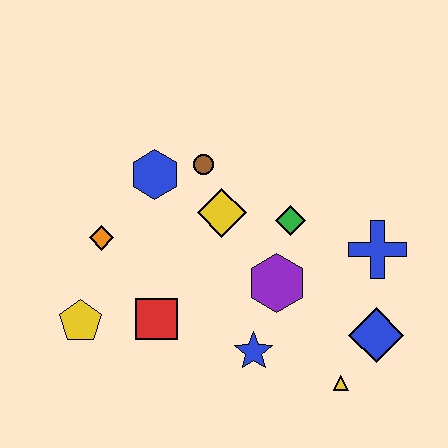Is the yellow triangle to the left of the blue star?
No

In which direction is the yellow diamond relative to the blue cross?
The yellow diamond is to the left of the blue cross.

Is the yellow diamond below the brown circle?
Yes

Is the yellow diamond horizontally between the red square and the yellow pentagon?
No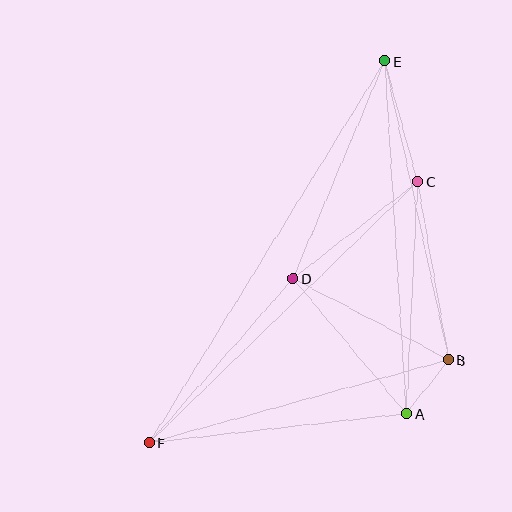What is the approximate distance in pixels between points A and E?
The distance between A and E is approximately 353 pixels.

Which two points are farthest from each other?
Points E and F are farthest from each other.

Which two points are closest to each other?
Points A and B are closest to each other.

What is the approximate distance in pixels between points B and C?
The distance between B and C is approximately 181 pixels.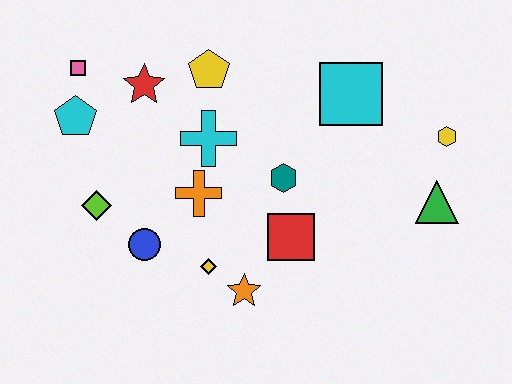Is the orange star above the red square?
No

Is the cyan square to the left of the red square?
No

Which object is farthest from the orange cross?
The yellow hexagon is farthest from the orange cross.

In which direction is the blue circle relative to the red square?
The blue circle is to the left of the red square.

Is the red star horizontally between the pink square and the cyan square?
Yes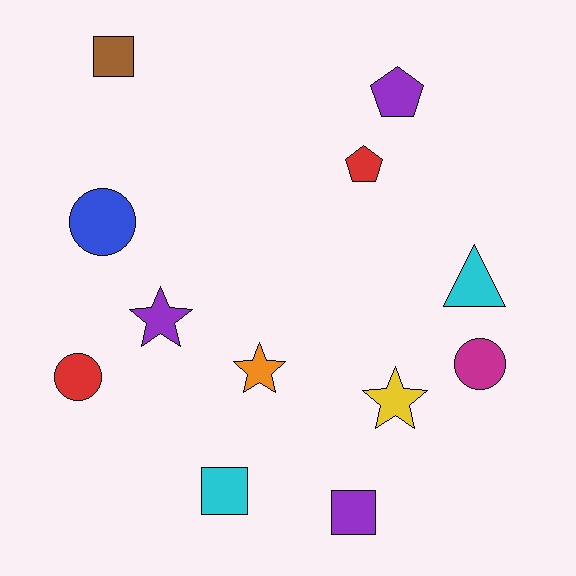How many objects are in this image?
There are 12 objects.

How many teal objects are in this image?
There are no teal objects.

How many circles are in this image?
There are 3 circles.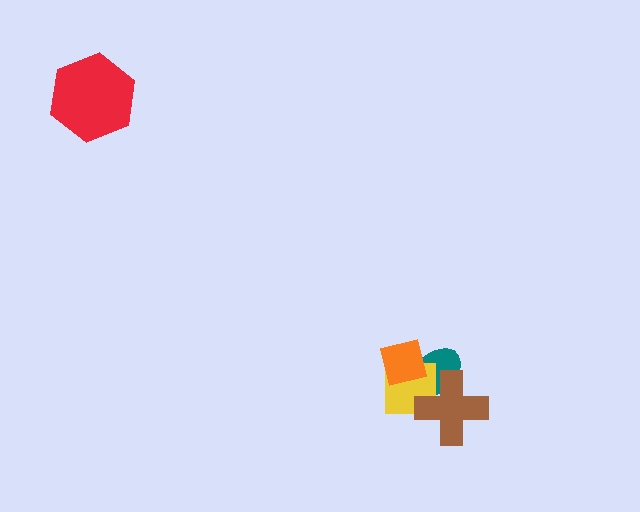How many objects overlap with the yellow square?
3 objects overlap with the yellow square.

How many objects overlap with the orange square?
2 objects overlap with the orange square.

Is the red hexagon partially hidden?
No, no other shape covers it.